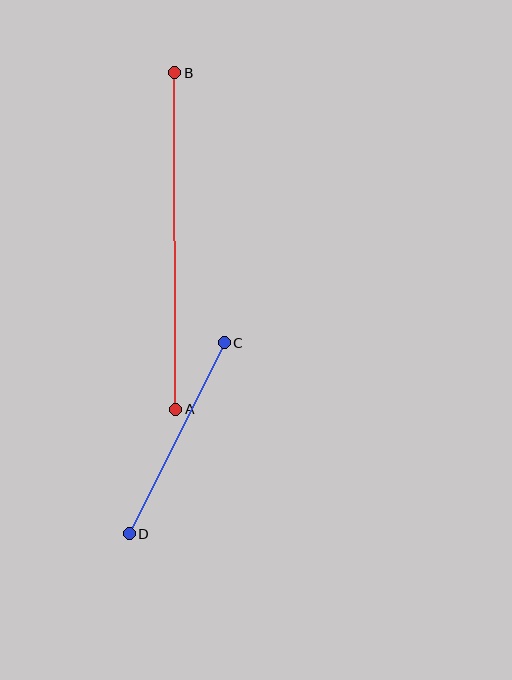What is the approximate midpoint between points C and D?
The midpoint is at approximately (177, 438) pixels.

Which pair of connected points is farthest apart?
Points A and B are farthest apart.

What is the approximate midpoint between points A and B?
The midpoint is at approximately (175, 241) pixels.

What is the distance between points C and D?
The distance is approximately 213 pixels.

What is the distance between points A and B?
The distance is approximately 337 pixels.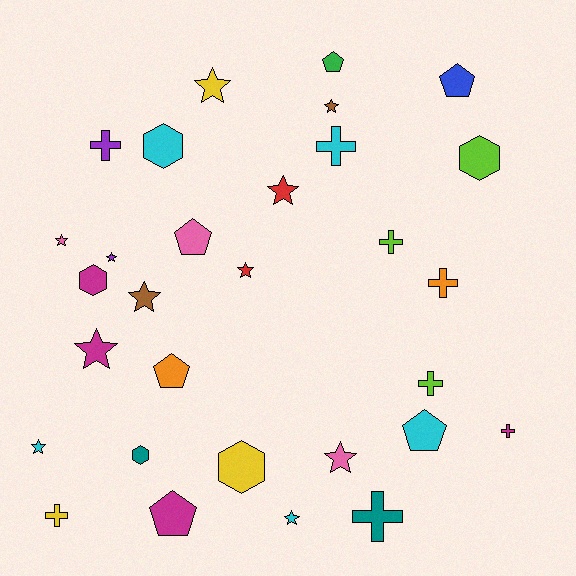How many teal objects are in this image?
There are 2 teal objects.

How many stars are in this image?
There are 11 stars.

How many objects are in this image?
There are 30 objects.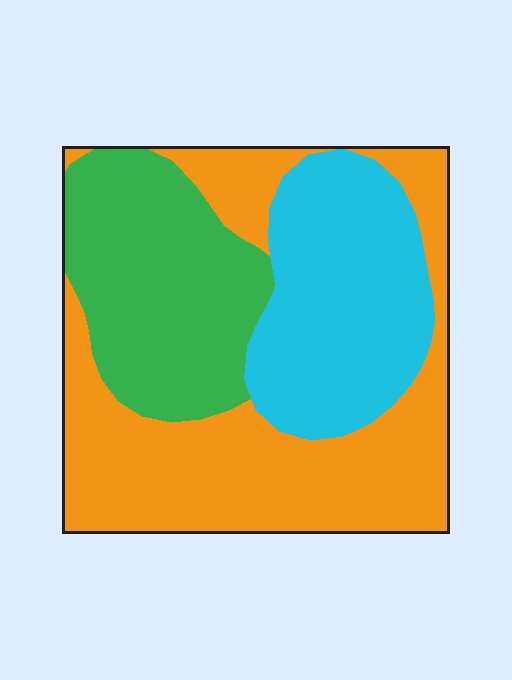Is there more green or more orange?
Orange.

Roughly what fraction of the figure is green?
Green covers 28% of the figure.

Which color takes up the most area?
Orange, at roughly 45%.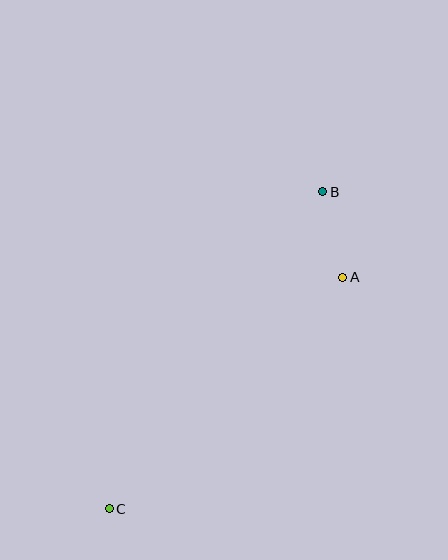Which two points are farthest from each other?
Points B and C are farthest from each other.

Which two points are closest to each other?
Points A and B are closest to each other.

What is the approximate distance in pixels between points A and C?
The distance between A and C is approximately 329 pixels.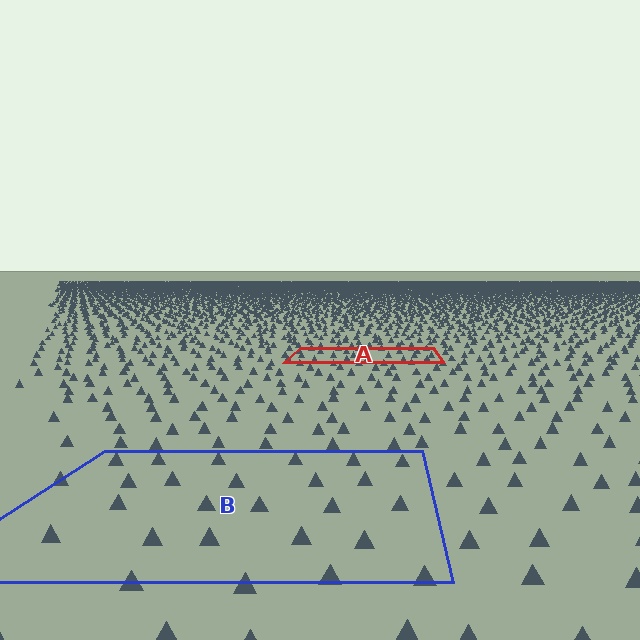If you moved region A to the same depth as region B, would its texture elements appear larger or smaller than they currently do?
They would appear larger. At a closer depth, the same texture elements are projected at a bigger on-screen size.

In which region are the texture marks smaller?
The texture marks are smaller in region A, because it is farther away.